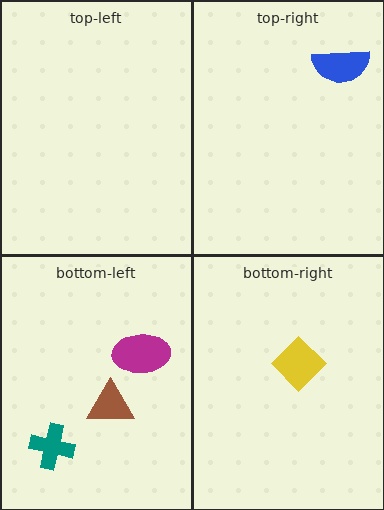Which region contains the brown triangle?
The bottom-left region.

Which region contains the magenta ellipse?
The bottom-left region.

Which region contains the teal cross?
The bottom-left region.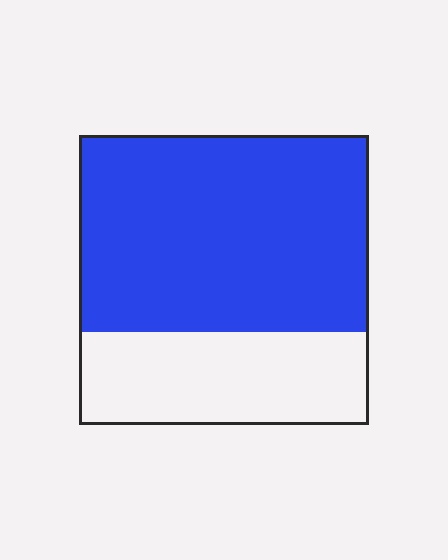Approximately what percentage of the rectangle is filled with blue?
Approximately 70%.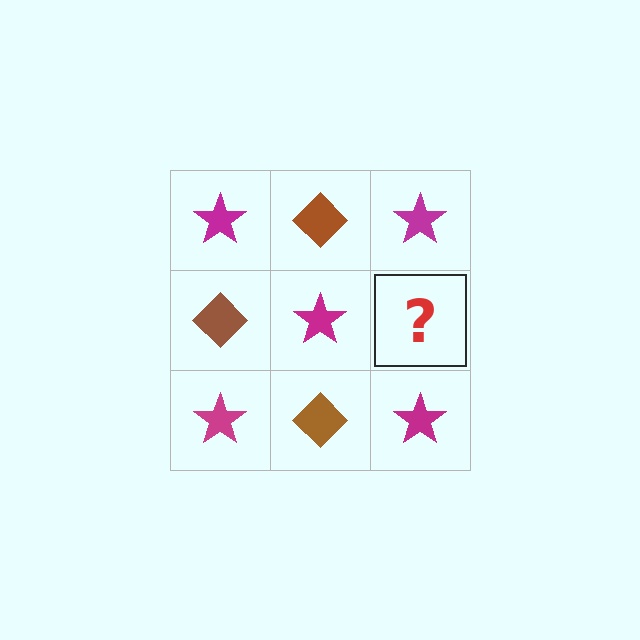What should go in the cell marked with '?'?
The missing cell should contain a brown diamond.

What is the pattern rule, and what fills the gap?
The rule is that it alternates magenta star and brown diamond in a checkerboard pattern. The gap should be filled with a brown diamond.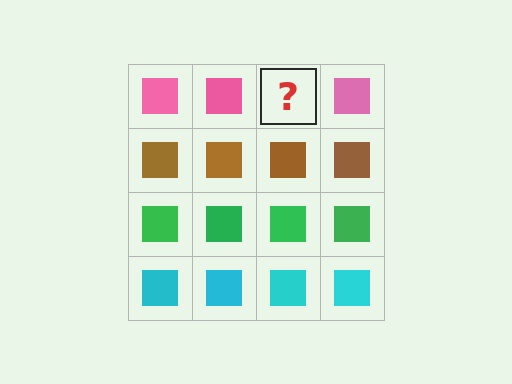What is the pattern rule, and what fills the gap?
The rule is that each row has a consistent color. The gap should be filled with a pink square.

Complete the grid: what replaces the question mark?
The question mark should be replaced with a pink square.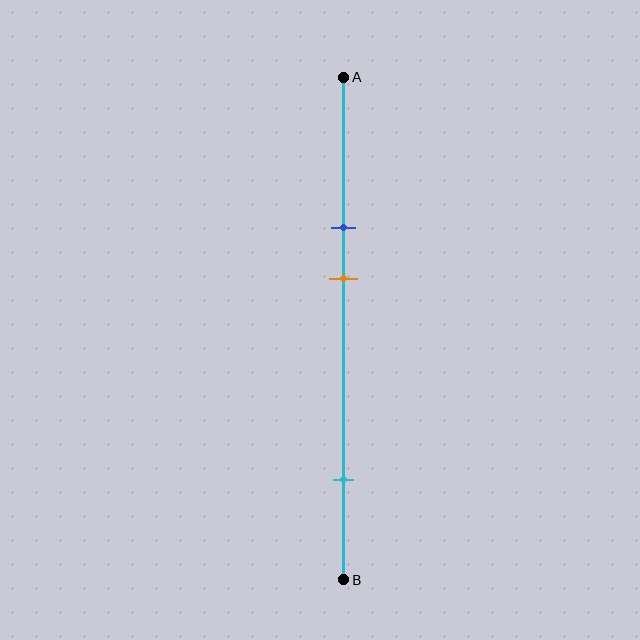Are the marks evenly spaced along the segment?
No, the marks are not evenly spaced.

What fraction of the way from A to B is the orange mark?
The orange mark is approximately 40% (0.4) of the way from A to B.